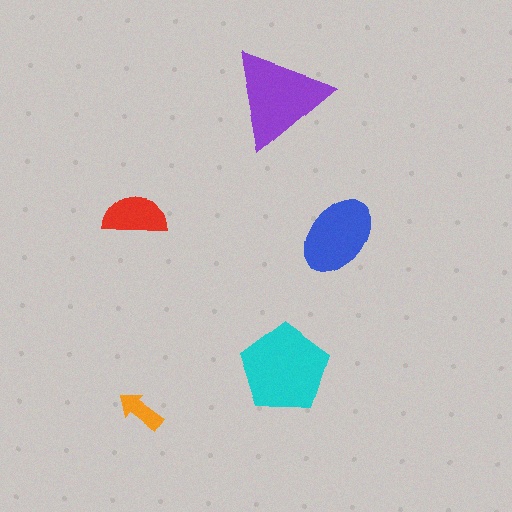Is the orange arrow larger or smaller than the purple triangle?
Smaller.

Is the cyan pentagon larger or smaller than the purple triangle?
Larger.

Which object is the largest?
The cyan pentagon.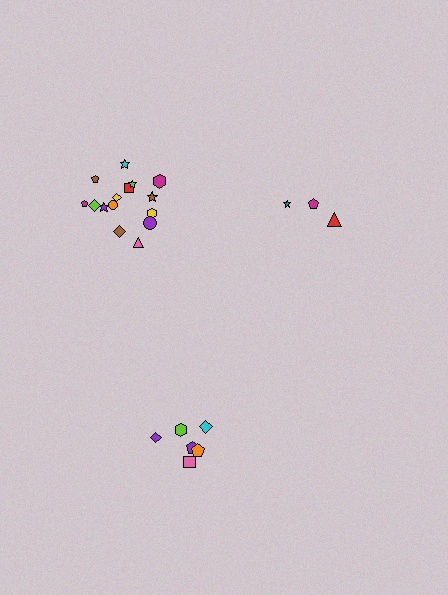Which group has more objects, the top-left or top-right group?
The top-left group.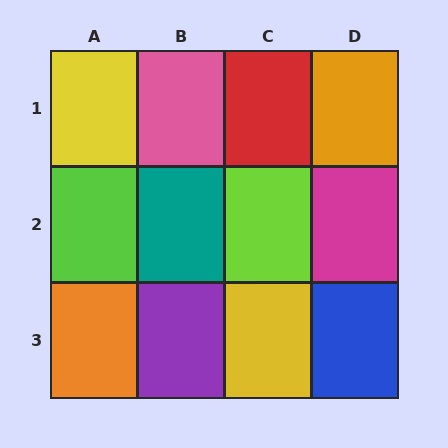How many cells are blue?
1 cell is blue.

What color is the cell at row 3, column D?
Blue.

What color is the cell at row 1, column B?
Pink.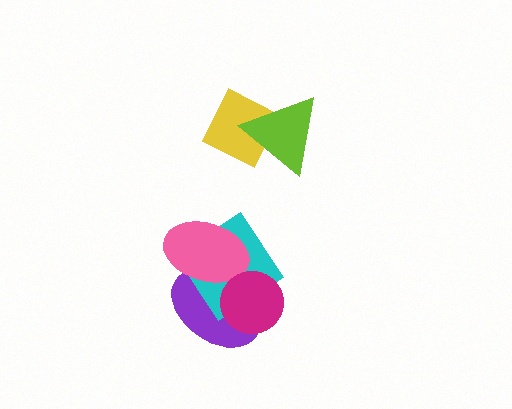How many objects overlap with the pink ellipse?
2 objects overlap with the pink ellipse.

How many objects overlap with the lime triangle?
1 object overlaps with the lime triangle.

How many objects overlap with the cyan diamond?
3 objects overlap with the cyan diamond.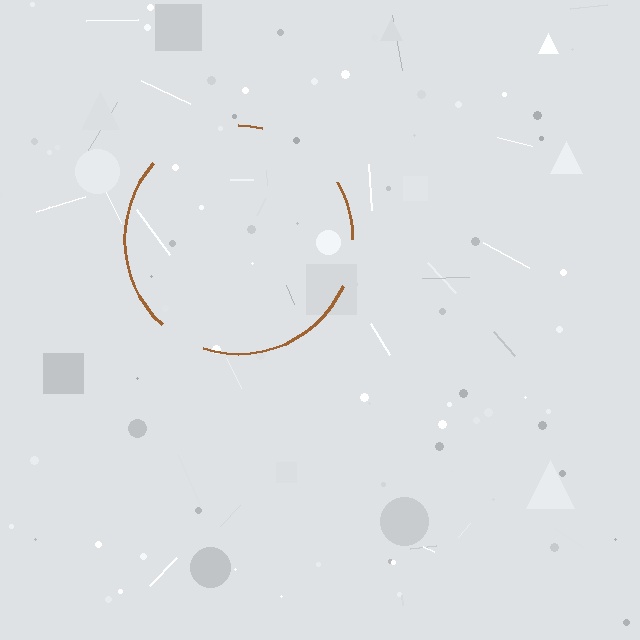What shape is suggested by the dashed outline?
The dashed outline suggests a circle.